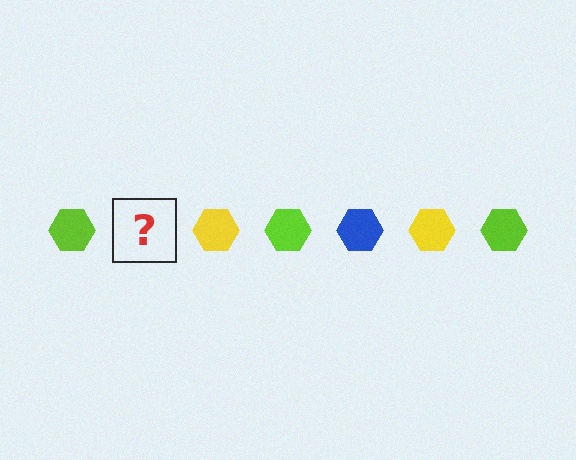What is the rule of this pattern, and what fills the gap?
The rule is that the pattern cycles through lime, blue, yellow hexagons. The gap should be filled with a blue hexagon.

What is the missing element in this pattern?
The missing element is a blue hexagon.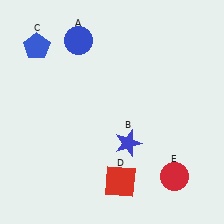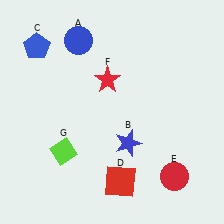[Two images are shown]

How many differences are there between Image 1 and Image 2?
There are 2 differences between the two images.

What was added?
A red star (F), a lime diamond (G) were added in Image 2.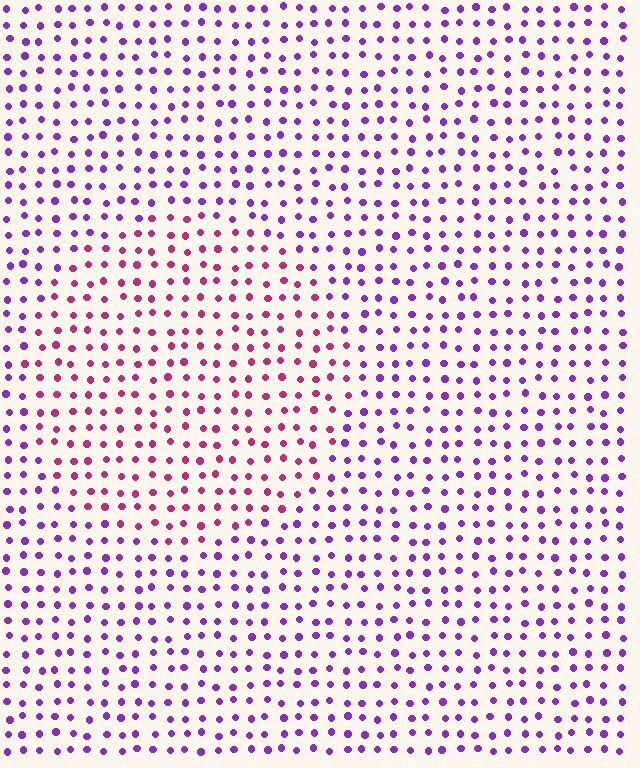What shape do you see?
I see a circle.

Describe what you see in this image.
The image is filled with small purple elements in a uniform arrangement. A circle-shaped region is visible where the elements are tinted to a slightly different hue, forming a subtle color boundary.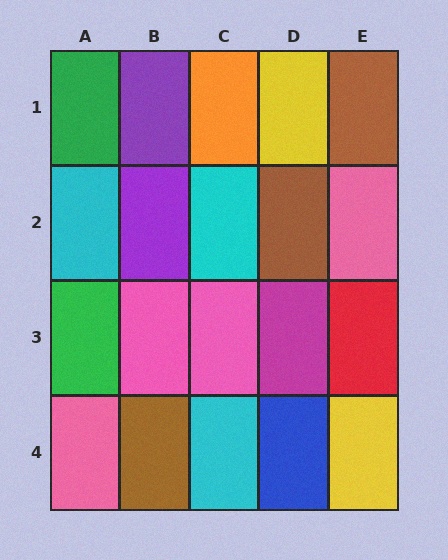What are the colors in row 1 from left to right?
Green, purple, orange, yellow, brown.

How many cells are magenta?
1 cell is magenta.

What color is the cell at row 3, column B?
Pink.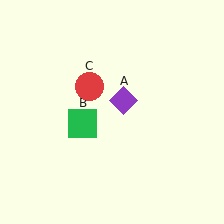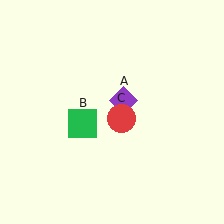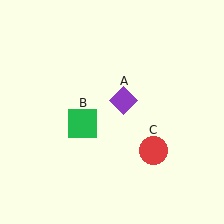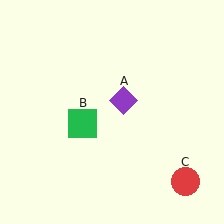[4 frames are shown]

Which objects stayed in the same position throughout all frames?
Purple diamond (object A) and green square (object B) remained stationary.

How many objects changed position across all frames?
1 object changed position: red circle (object C).